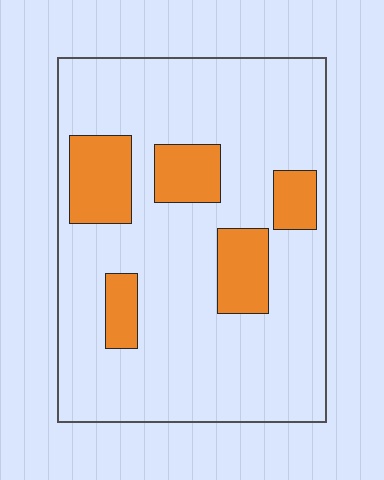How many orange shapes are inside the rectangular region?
5.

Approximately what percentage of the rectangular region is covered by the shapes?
Approximately 20%.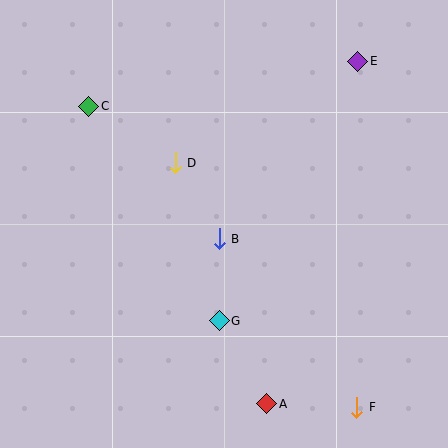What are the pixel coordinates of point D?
Point D is at (175, 163).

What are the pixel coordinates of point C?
Point C is at (89, 106).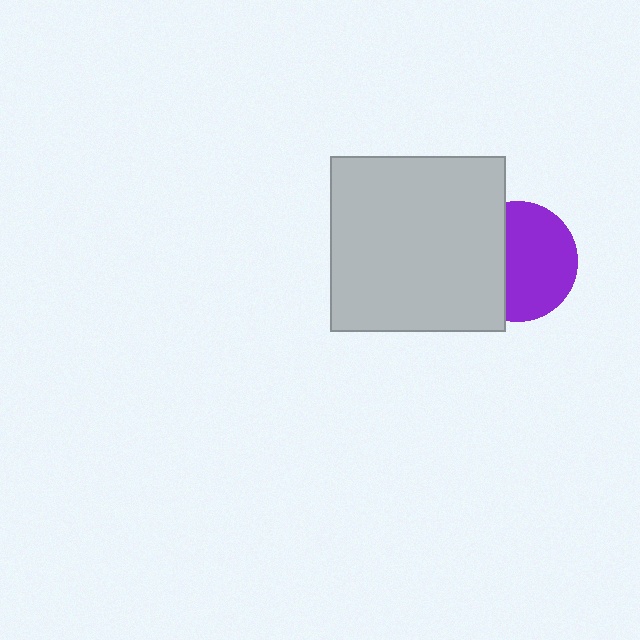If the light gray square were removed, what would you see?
You would see the complete purple circle.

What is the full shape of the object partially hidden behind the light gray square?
The partially hidden object is a purple circle.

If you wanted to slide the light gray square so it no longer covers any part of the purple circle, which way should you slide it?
Slide it left — that is the most direct way to separate the two shapes.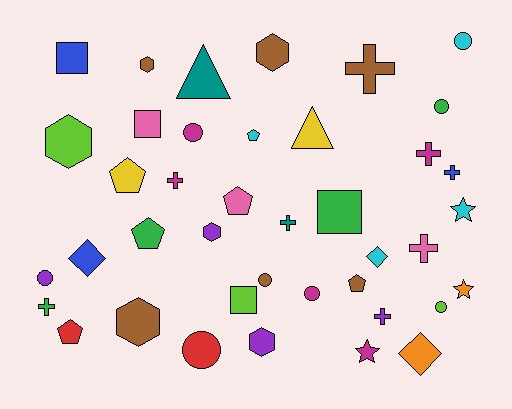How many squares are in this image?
There are 4 squares.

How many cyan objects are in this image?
There are 4 cyan objects.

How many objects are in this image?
There are 40 objects.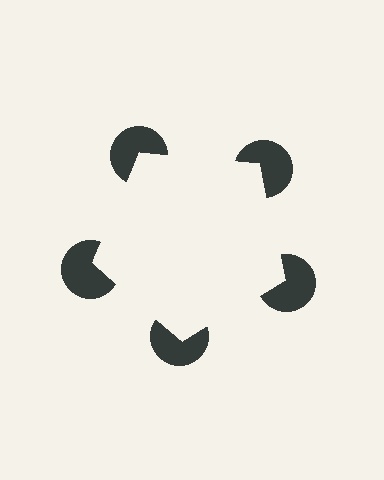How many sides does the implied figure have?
5 sides.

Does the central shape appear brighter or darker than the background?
It typically appears slightly brighter than the background, even though no actual brightness change is drawn.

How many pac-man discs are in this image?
There are 5 — one at each vertex of the illusory pentagon.